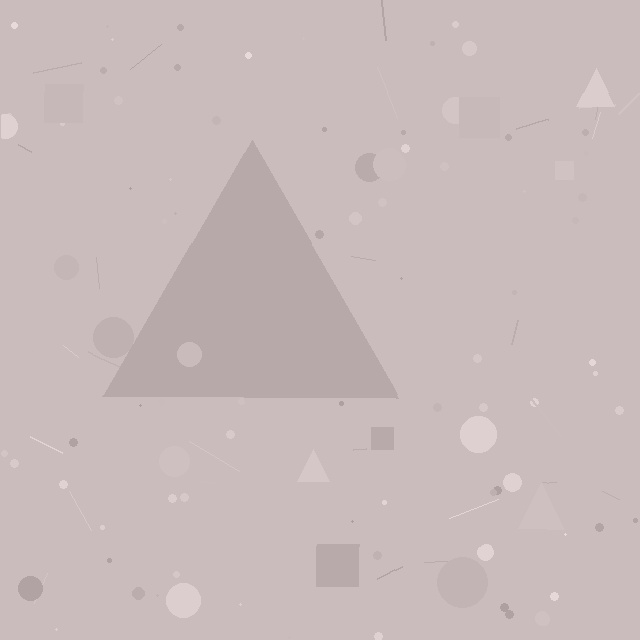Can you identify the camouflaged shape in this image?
The camouflaged shape is a triangle.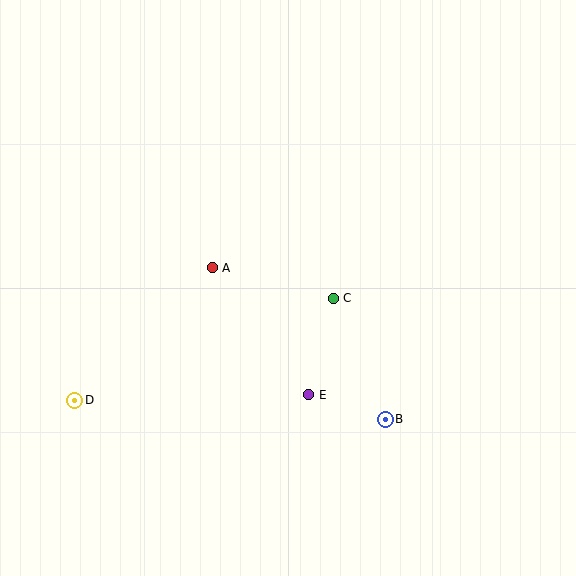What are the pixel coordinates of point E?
Point E is at (309, 395).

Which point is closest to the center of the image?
Point C at (333, 298) is closest to the center.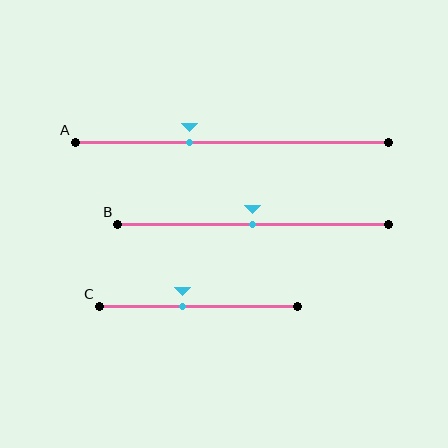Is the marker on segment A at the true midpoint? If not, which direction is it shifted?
No, the marker on segment A is shifted to the left by about 13% of the segment length.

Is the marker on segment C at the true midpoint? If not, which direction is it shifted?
No, the marker on segment C is shifted to the left by about 8% of the segment length.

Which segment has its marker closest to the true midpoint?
Segment B has its marker closest to the true midpoint.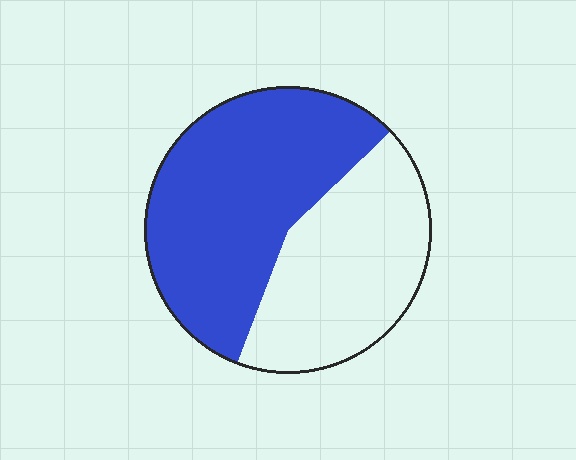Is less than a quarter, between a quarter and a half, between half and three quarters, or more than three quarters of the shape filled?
Between half and three quarters.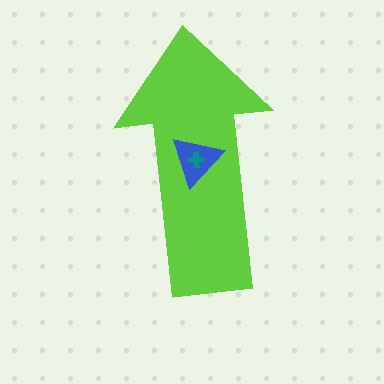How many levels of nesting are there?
3.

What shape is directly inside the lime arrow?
The blue triangle.